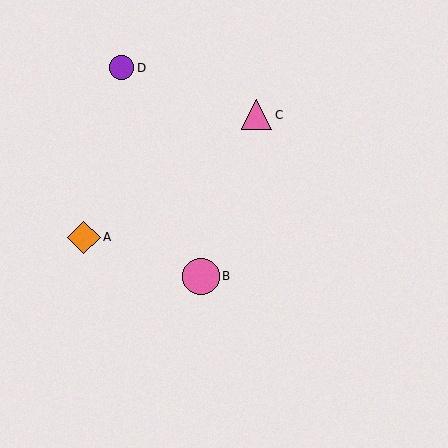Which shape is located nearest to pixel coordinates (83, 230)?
The orange diamond (labeled A) at (84, 237) is nearest to that location.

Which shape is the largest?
The pink circle (labeled B) is the largest.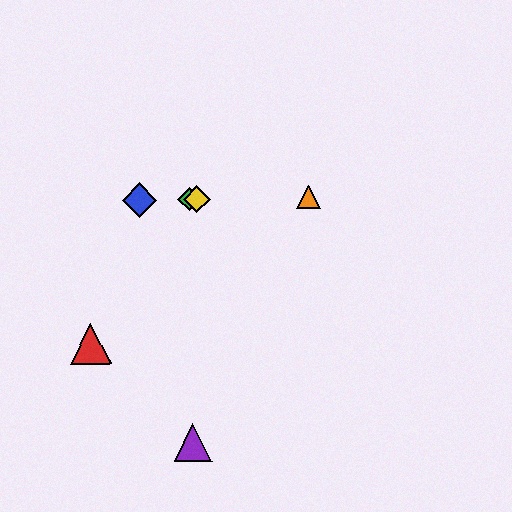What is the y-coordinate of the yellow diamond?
The yellow diamond is at y≈199.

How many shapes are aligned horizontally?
4 shapes (the blue diamond, the green diamond, the yellow diamond, the orange triangle) are aligned horizontally.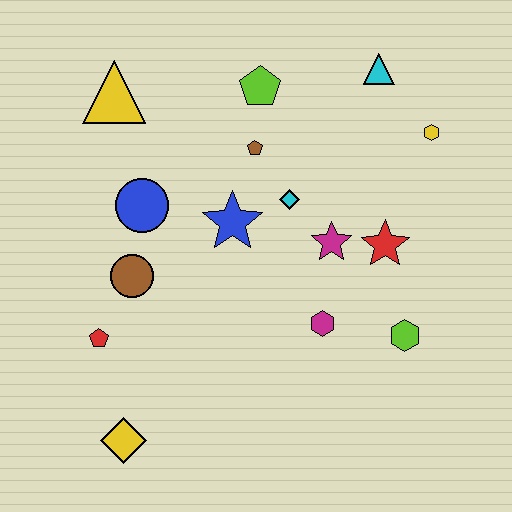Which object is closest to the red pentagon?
The brown circle is closest to the red pentagon.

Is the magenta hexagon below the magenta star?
Yes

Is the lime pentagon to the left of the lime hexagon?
Yes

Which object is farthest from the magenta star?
The yellow diamond is farthest from the magenta star.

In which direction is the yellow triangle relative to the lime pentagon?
The yellow triangle is to the left of the lime pentagon.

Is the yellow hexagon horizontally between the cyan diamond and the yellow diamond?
No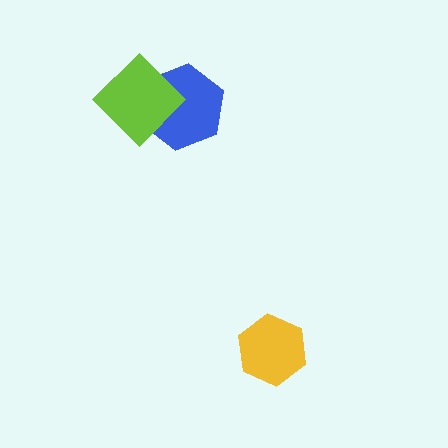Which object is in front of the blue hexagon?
The lime diamond is in front of the blue hexagon.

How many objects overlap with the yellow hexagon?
0 objects overlap with the yellow hexagon.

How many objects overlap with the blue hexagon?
1 object overlaps with the blue hexagon.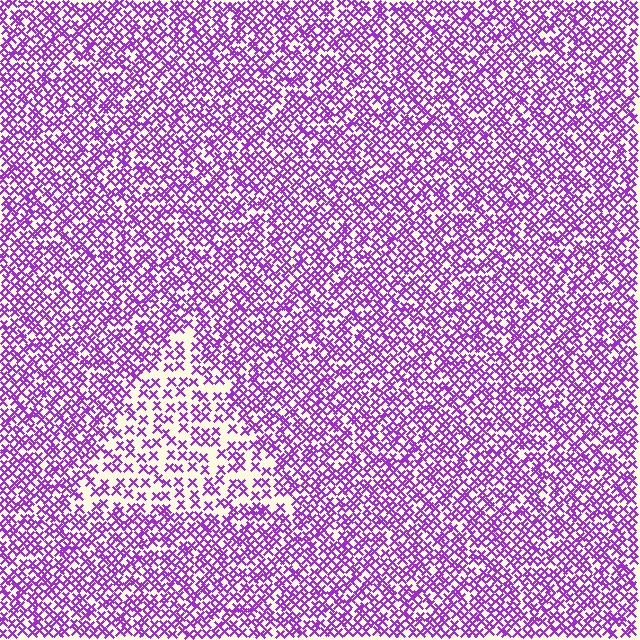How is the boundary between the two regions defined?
The boundary is defined by a change in element density (approximately 2.0x ratio). All elements are the same color, size, and shape.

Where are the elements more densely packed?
The elements are more densely packed outside the triangle boundary.